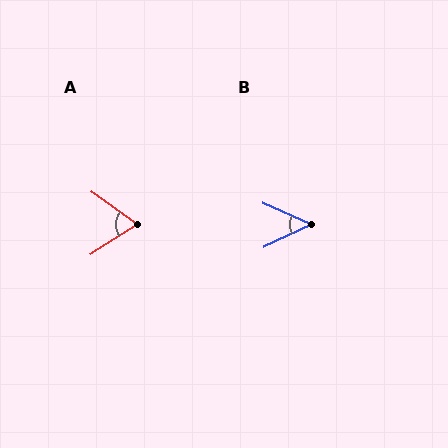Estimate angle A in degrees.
Approximately 69 degrees.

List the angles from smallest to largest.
B (49°), A (69°).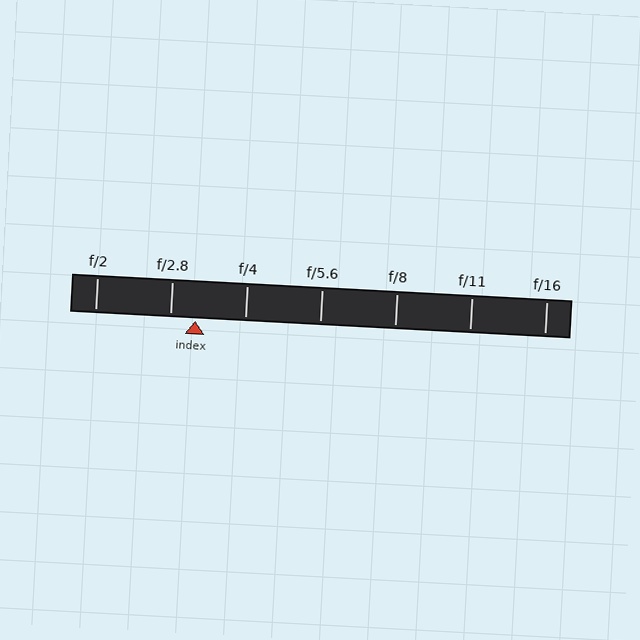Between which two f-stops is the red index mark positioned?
The index mark is between f/2.8 and f/4.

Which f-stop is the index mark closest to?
The index mark is closest to f/2.8.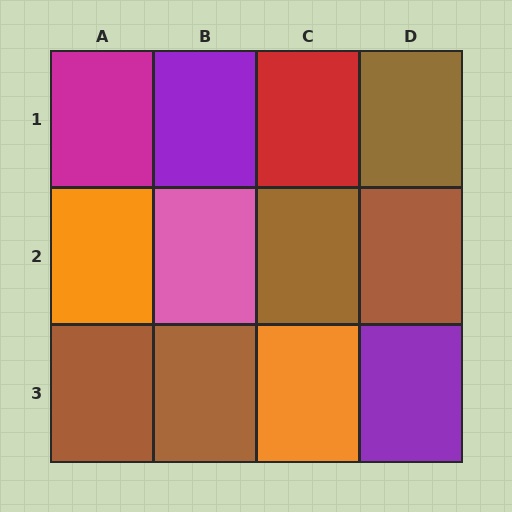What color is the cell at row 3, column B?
Brown.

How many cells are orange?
2 cells are orange.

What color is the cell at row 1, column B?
Purple.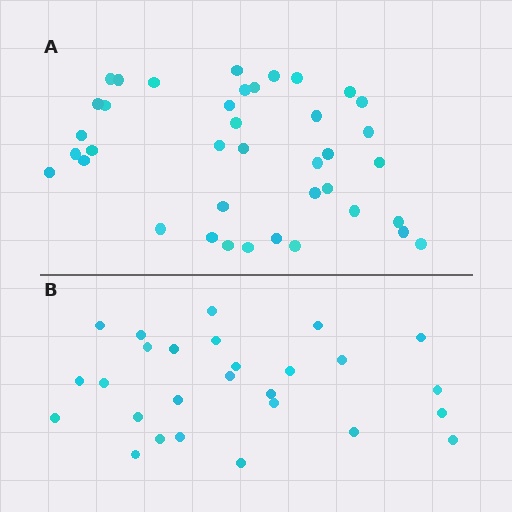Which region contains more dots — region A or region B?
Region A (the top region) has more dots.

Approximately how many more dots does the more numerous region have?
Region A has roughly 12 or so more dots than region B.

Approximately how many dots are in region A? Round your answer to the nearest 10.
About 40 dots. (The exact count is 39, which rounds to 40.)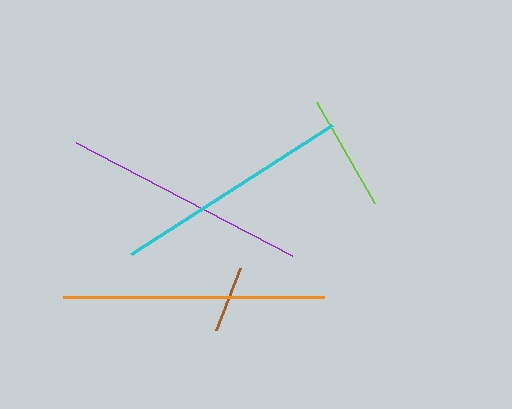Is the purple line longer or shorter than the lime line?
The purple line is longer than the lime line.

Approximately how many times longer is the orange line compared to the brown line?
The orange line is approximately 3.9 times the length of the brown line.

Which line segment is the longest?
The orange line is the longest at approximately 261 pixels.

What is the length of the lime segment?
The lime segment is approximately 117 pixels long.